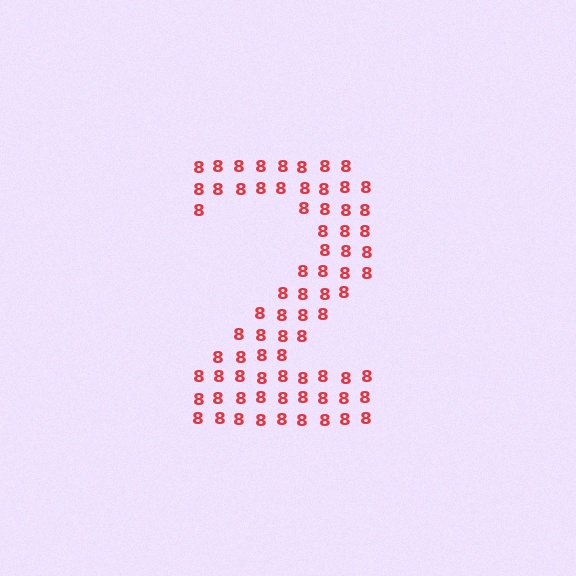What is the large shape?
The large shape is the digit 2.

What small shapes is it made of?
It is made of small digit 8's.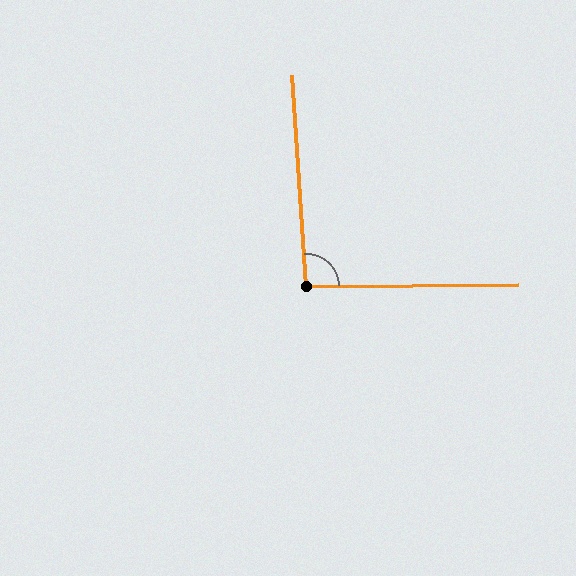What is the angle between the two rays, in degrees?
Approximately 93 degrees.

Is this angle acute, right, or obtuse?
It is approximately a right angle.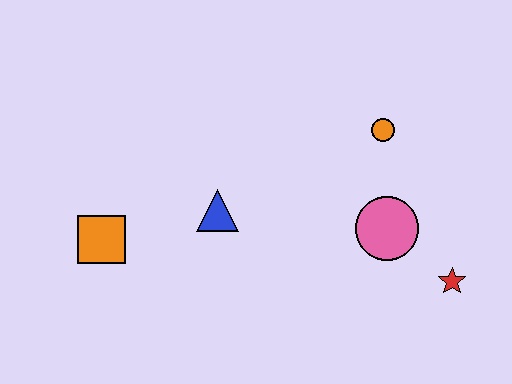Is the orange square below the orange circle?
Yes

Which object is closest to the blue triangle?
The orange square is closest to the blue triangle.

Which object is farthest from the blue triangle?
The red star is farthest from the blue triangle.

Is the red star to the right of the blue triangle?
Yes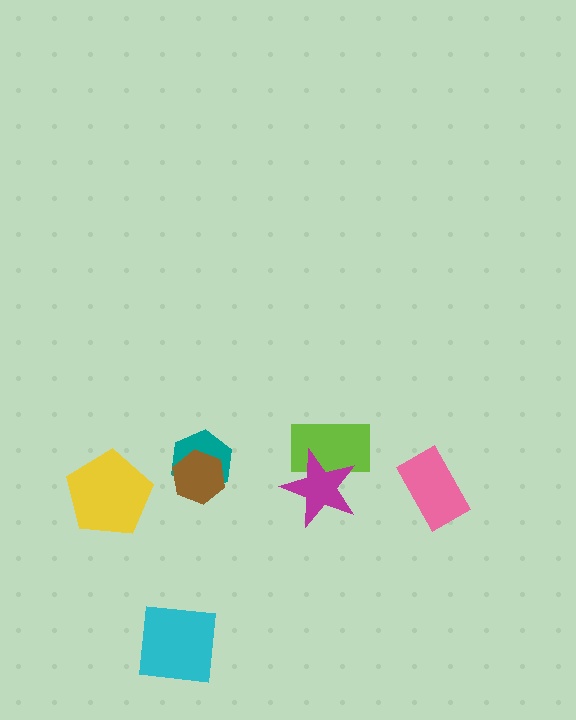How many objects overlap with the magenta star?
1 object overlaps with the magenta star.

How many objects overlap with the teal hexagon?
1 object overlaps with the teal hexagon.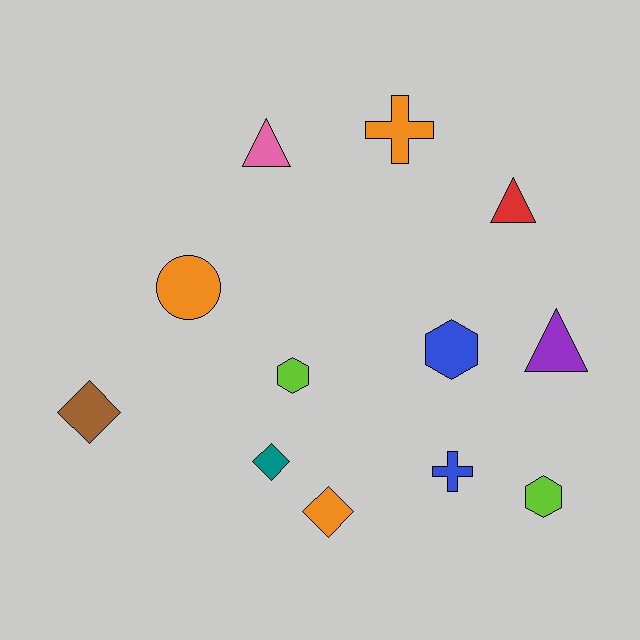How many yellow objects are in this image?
There are no yellow objects.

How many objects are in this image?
There are 12 objects.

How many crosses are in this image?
There are 2 crosses.